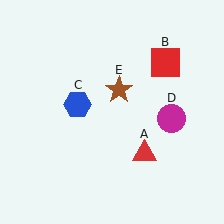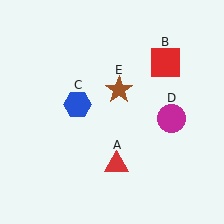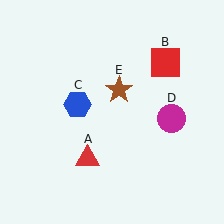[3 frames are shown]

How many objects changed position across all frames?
1 object changed position: red triangle (object A).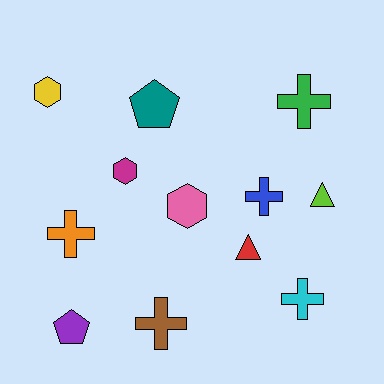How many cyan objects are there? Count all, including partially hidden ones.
There is 1 cyan object.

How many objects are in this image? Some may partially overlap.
There are 12 objects.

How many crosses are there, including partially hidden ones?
There are 5 crosses.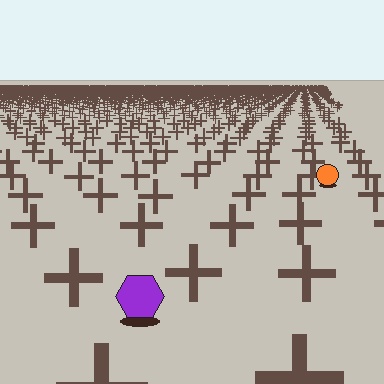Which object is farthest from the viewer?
The orange circle is farthest from the viewer. It appears smaller and the ground texture around it is denser.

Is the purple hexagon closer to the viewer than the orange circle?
Yes. The purple hexagon is closer — you can tell from the texture gradient: the ground texture is coarser near it.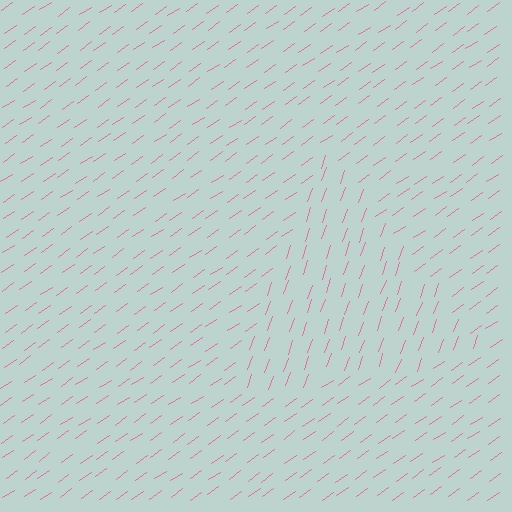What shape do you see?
I see a triangle.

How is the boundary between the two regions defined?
The boundary is defined purely by a change in line orientation (approximately 35 degrees difference). All lines are the same color and thickness.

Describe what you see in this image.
The image is filled with small pink line segments. A triangle region in the image has lines oriented differently from the surrounding lines, creating a visible texture boundary.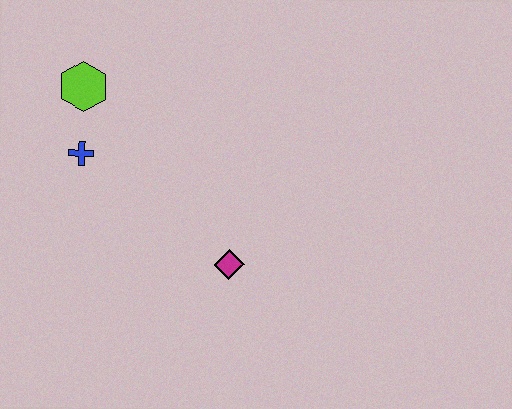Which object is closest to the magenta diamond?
The blue cross is closest to the magenta diamond.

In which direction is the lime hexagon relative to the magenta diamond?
The lime hexagon is above the magenta diamond.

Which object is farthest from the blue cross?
The magenta diamond is farthest from the blue cross.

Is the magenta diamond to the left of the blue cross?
No